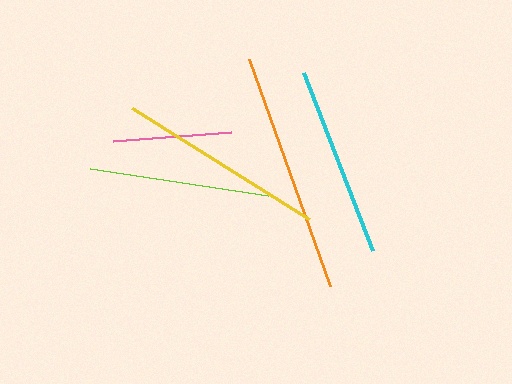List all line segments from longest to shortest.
From longest to shortest: orange, yellow, cyan, lime, pink.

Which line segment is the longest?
The orange line is the longest at approximately 242 pixels.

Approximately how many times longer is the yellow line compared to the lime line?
The yellow line is approximately 1.2 times the length of the lime line.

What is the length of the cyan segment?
The cyan segment is approximately 191 pixels long.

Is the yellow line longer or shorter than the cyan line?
The yellow line is longer than the cyan line.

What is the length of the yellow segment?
The yellow segment is approximately 209 pixels long.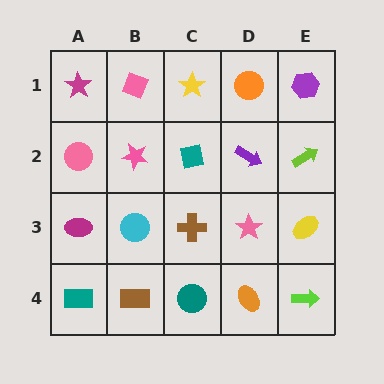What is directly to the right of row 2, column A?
A pink star.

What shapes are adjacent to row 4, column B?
A cyan circle (row 3, column B), a teal rectangle (row 4, column A), a teal circle (row 4, column C).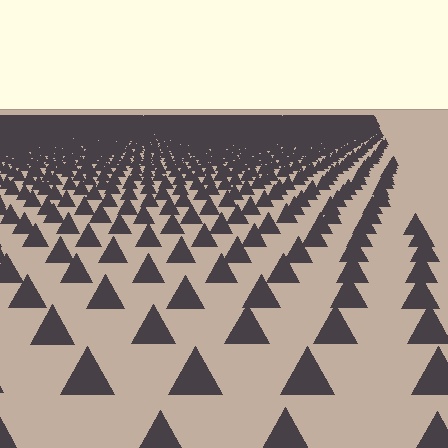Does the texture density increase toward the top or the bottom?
Density increases toward the top.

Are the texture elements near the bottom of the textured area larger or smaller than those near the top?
Larger. Near the bottom, elements are closer to the viewer and appear at a bigger on-screen size.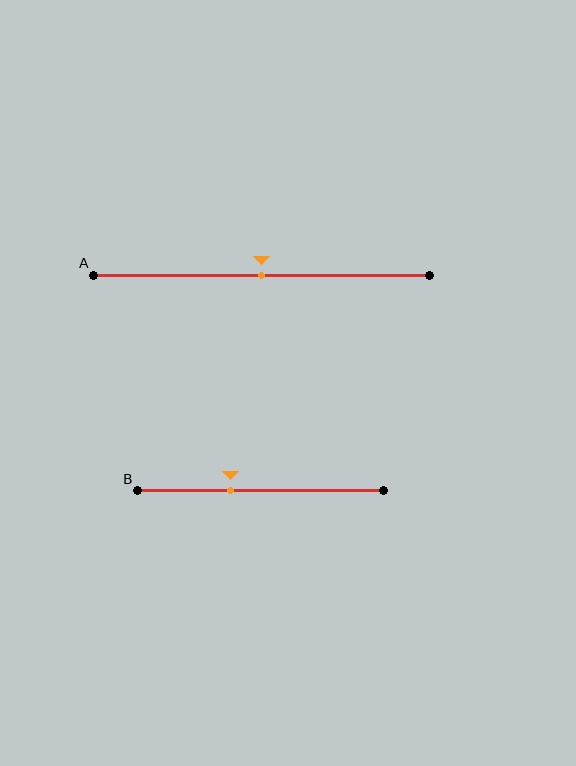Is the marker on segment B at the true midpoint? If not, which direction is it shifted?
No, the marker on segment B is shifted to the left by about 12% of the segment length.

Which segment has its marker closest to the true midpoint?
Segment A has its marker closest to the true midpoint.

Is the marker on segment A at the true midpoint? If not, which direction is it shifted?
Yes, the marker on segment A is at the true midpoint.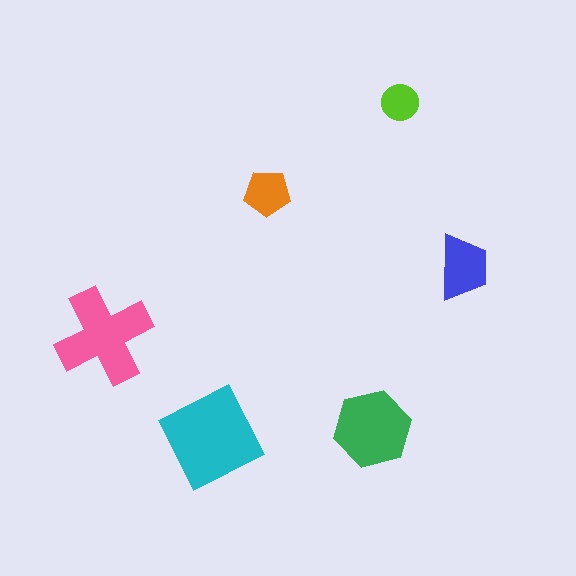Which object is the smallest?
The lime circle.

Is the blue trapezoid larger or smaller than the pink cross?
Smaller.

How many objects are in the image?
There are 6 objects in the image.